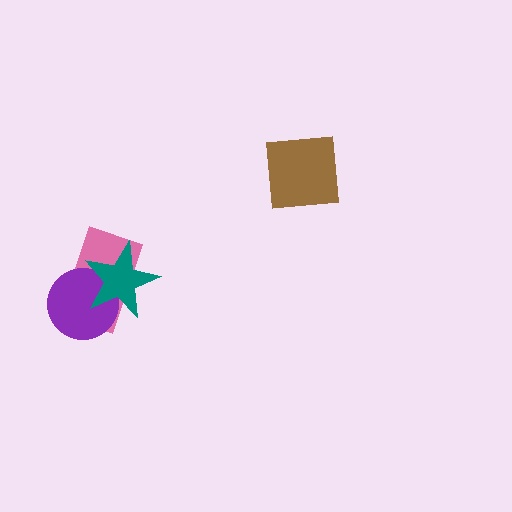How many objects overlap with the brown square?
0 objects overlap with the brown square.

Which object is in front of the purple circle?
The teal star is in front of the purple circle.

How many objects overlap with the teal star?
2 objects overlap with the teal star.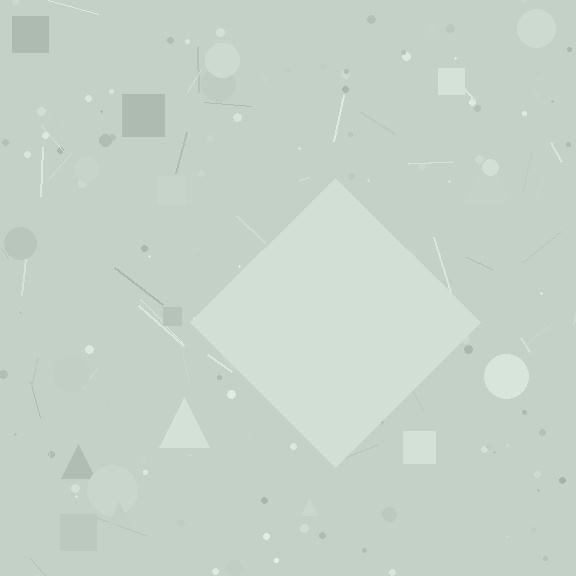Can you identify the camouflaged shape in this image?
The camouflaged shape is a diamond.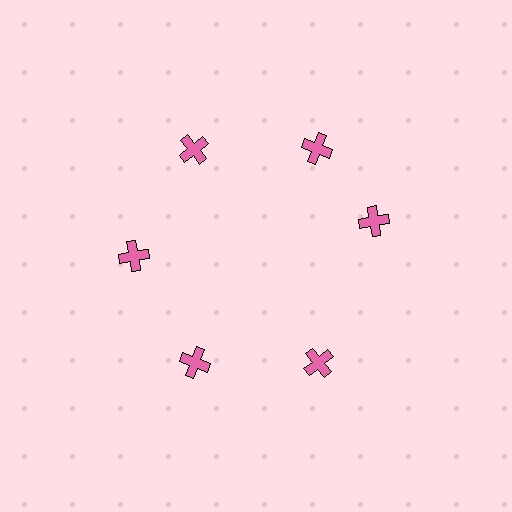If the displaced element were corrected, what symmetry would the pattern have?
It would have 6-fold rotational symmetry — the pattern would map onto itself every 60 degrees.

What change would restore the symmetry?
The symmetry would be restored by rotating it back into even spacing with its neighbors so that all 6 crosses sit at equal angles and equal distance from the center.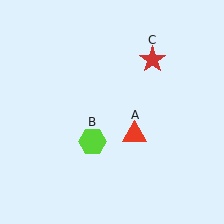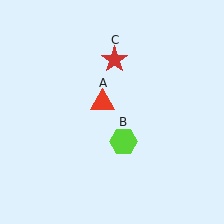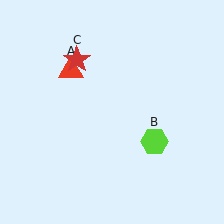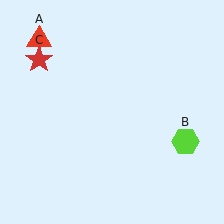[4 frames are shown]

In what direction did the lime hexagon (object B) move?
The lime hexagon (object B) moved right.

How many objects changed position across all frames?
3 objects changed position: red triangle (object A), lime hexagon (object B), red star (object C).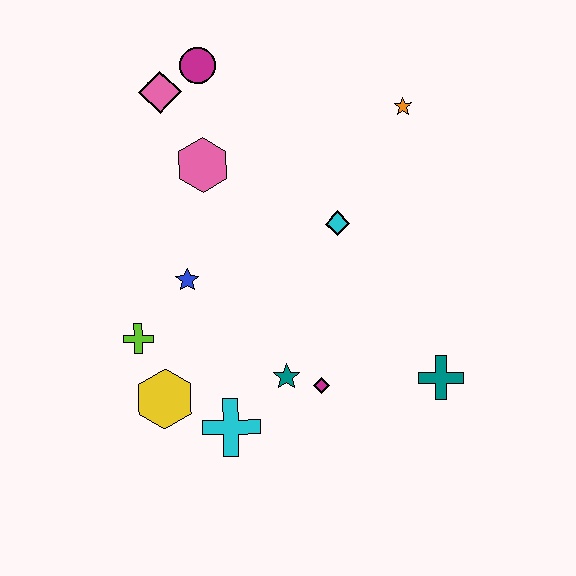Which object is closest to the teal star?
The magenta diamond is closest to the teal star.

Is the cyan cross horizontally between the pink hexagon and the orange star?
Yes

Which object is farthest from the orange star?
The yellow hexagon is farthest from the orange star.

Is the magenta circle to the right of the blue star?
Yes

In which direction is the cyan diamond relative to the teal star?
The cyan diamond is above the teal star.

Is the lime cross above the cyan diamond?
No